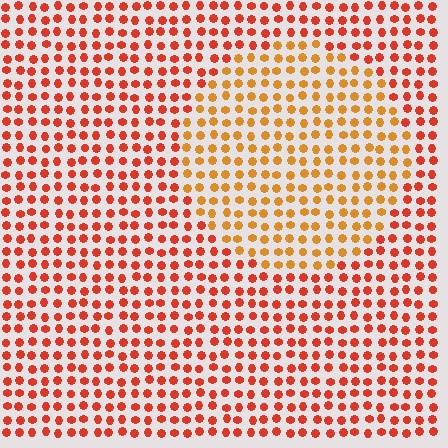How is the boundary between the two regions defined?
The boundary is defined purely by a slight shift in hue (about 29 degrees). Spacing, size, and orientation are identical on both sides.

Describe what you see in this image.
The image is filled with small red elements in a uniform arrangement. A circle-shaped region is visible where the elements are tinted to a slightly different hue, forming a subtle color boundary.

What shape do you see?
I see a circle.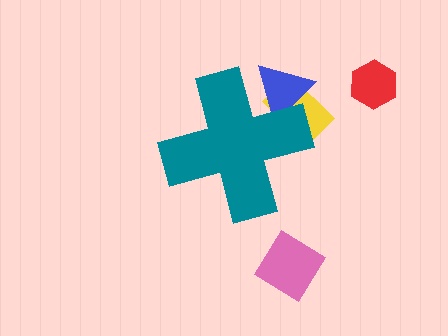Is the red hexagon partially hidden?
No, the red hexagon is fully visible.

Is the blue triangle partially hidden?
Yes, the blue triangle is partially hidden behind the teal cross.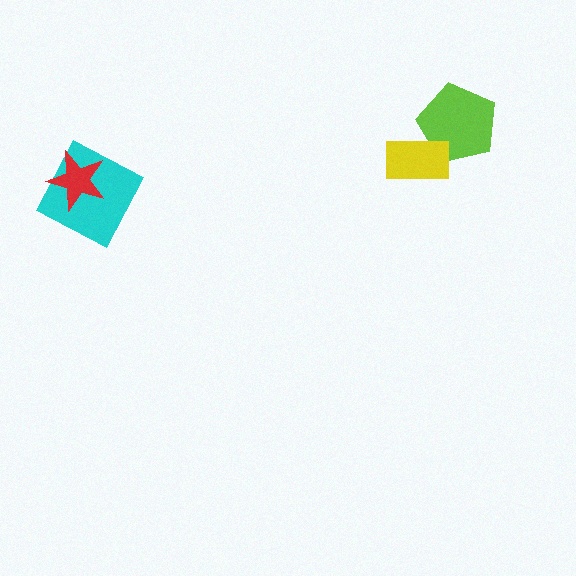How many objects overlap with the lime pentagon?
1 object overlaps with the lime pentagon.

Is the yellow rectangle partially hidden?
No, no other shape covers it.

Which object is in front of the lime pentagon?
The yellow rectangle is in front of the lime pentagon.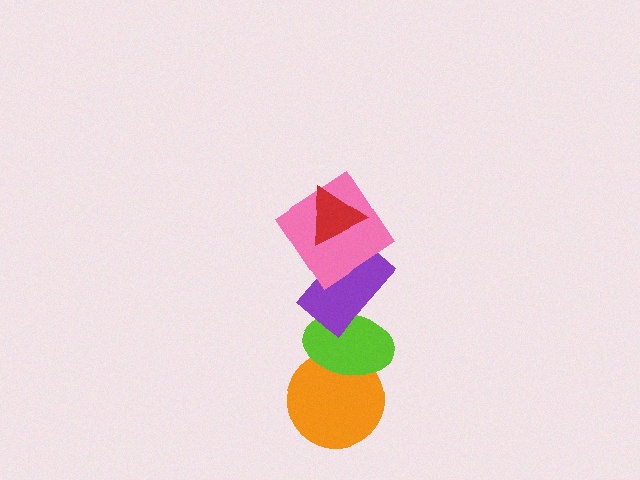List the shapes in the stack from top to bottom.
From top to bottom: the red triangle, the pink diamond, the purple rectangle, the lime ellipse, the orange circle.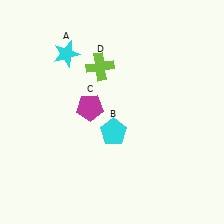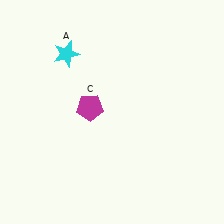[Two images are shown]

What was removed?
The lime cross (D), the cyan pentagon (B) were removed in Image 2.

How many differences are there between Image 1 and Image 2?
There are 2 differences between the two images.